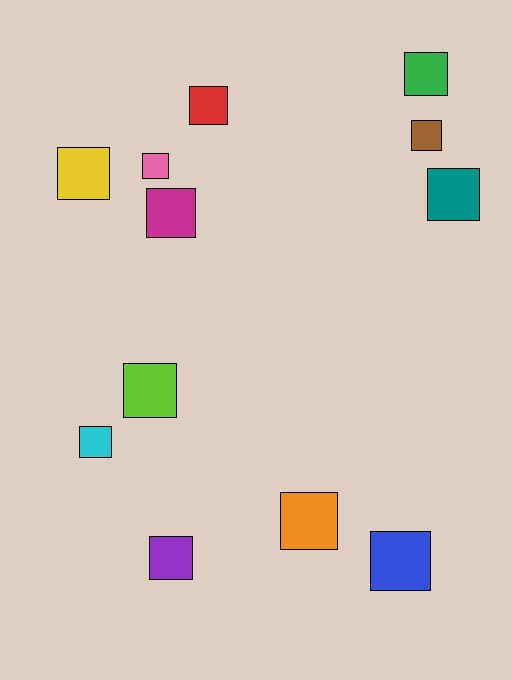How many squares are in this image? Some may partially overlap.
There are 12 squares.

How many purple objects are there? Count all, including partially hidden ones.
There is 1 purple object.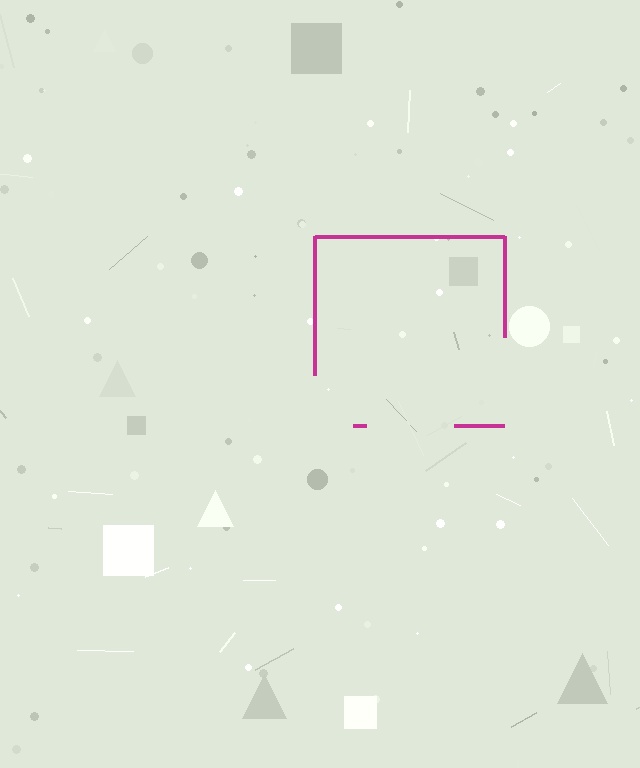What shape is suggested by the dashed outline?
The dashed outline suggests a square.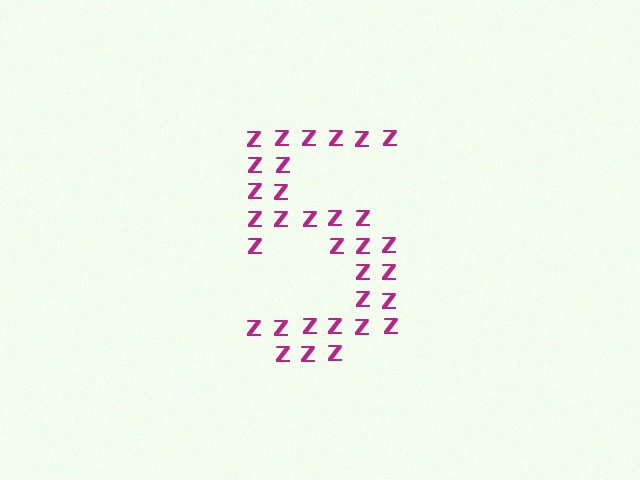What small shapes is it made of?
It is made of small letter Z's.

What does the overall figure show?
The overall figure shows the digit 5.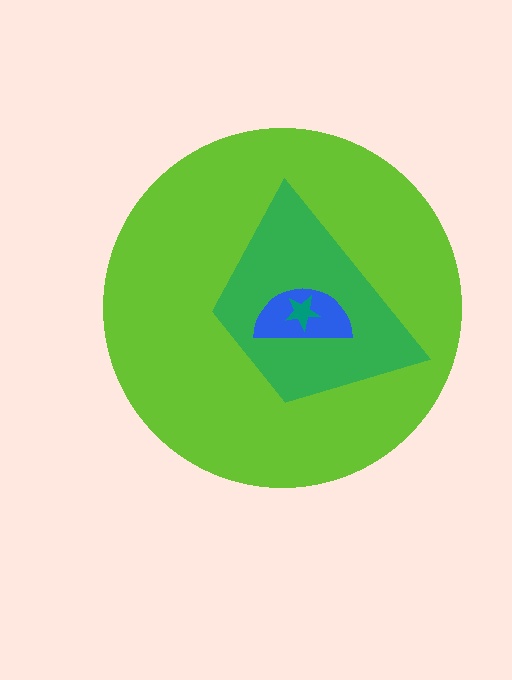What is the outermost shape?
The lime circle.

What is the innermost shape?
The teal star.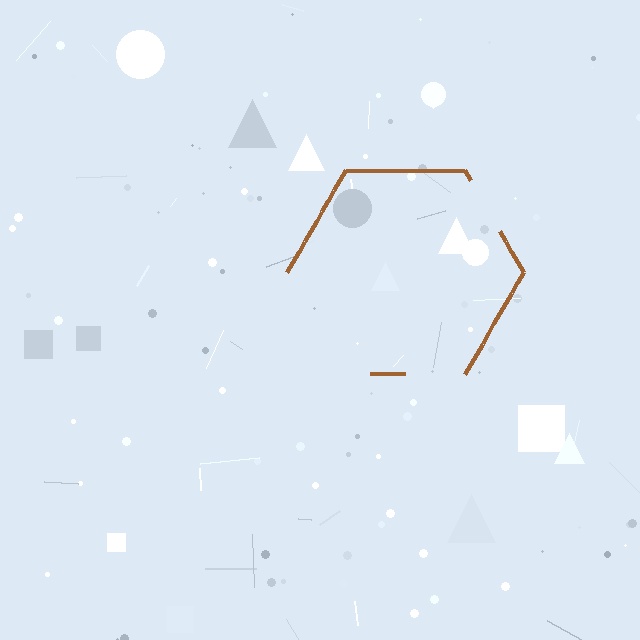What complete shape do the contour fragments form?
The contour fragments form a hexagon.